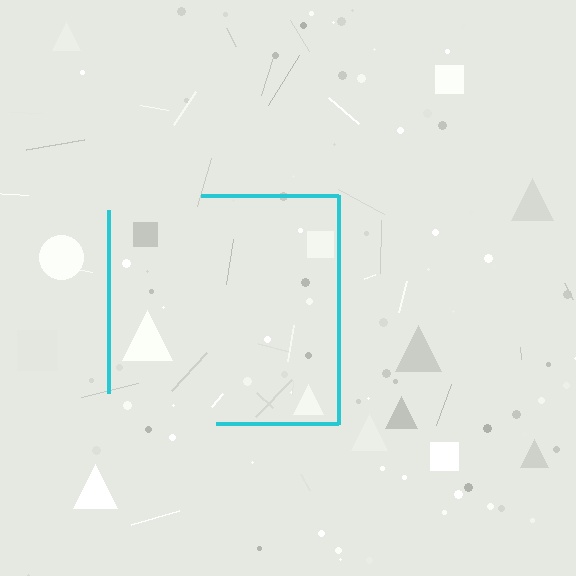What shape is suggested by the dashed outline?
The dashed outline suggests a square.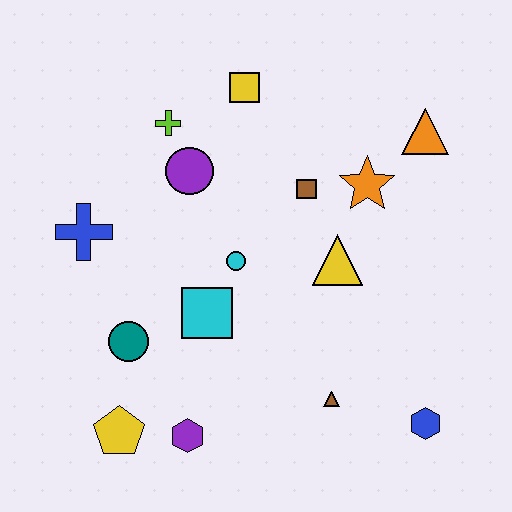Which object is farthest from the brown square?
The yellow pentagon is farthest from the brown square.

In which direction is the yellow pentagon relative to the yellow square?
The yellow pentagon is below the yellow square.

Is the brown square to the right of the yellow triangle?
No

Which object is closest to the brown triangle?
The blue hexagon is closest to the brown triangle.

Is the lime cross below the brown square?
No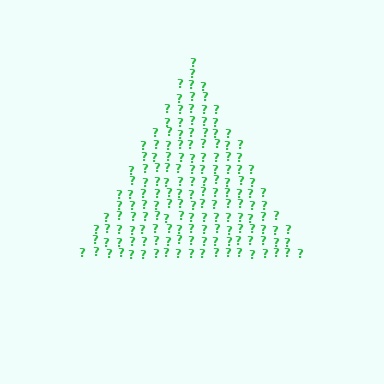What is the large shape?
The large shape is a triangle.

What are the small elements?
The small elements are question marks.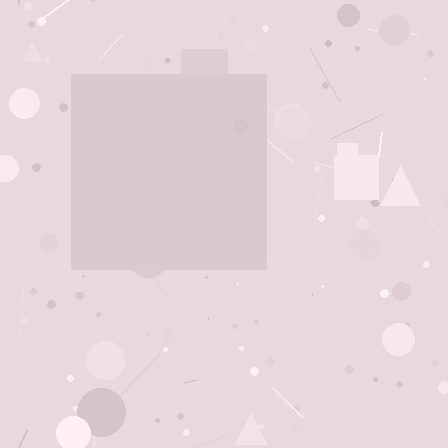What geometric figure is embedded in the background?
A square is embedded in the background.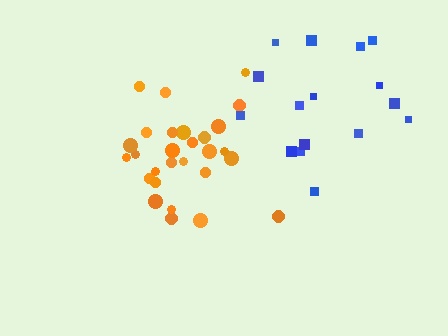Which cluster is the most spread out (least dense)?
Blue.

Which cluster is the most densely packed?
Orange.